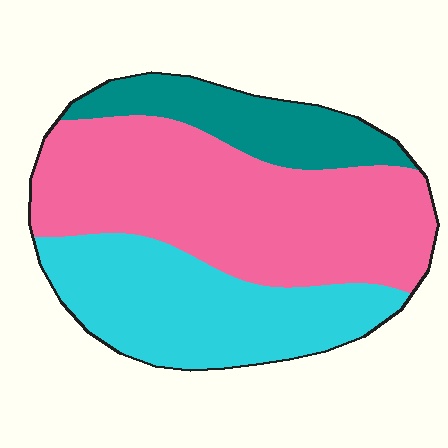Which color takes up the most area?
Pink, at roughly 50%.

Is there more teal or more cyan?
Cyan.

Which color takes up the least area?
Teal, at roughly 15%.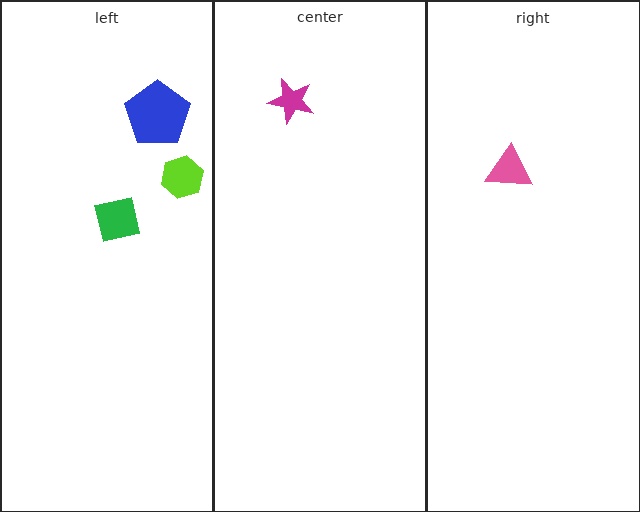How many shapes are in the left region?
3.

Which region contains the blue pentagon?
The left region.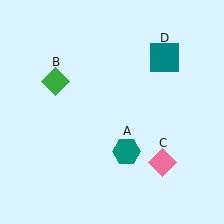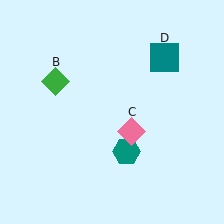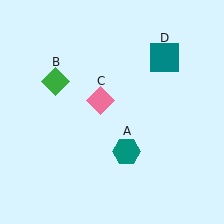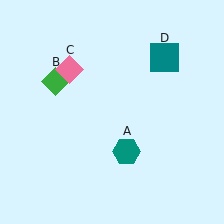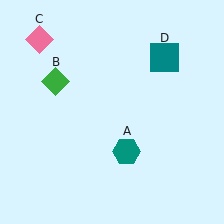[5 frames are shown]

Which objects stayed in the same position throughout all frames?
Teal hexagon (object A) and green diamond (object B) and teal square (object D) remained stationary.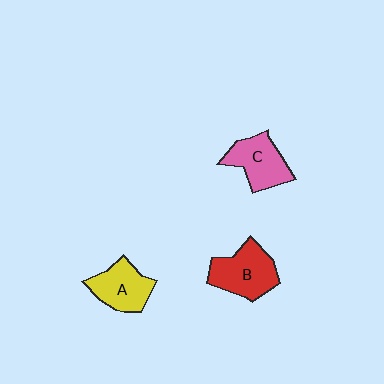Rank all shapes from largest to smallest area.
From largest to smallest: B (red), C (pink), A (yellow).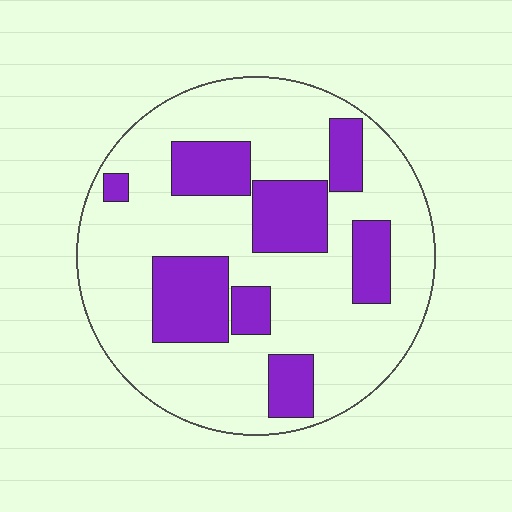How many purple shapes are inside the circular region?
8.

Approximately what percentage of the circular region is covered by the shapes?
Approximately 30%.